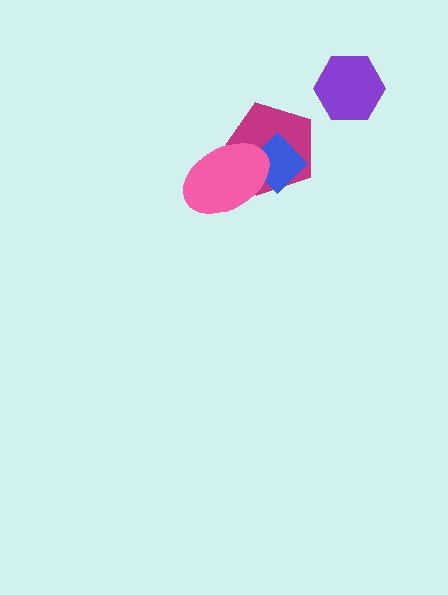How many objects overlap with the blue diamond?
2 objects overlap with the blue diamond.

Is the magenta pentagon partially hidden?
Yes, it is partially covered by another shape.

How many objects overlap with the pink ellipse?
2 objects overlap with the pink ellipse.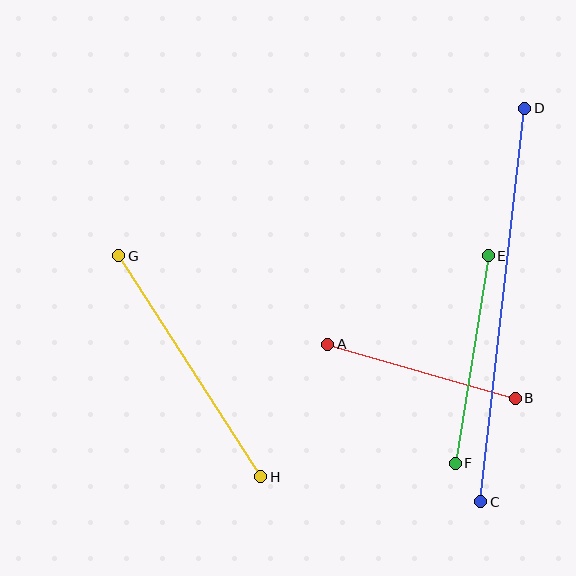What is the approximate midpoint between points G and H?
The midpoint is at approximately (190, 366) pixels.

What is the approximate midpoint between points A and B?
The midpoint is at approximately (421, 371) pixels.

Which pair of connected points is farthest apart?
Points C and D are farthest apart.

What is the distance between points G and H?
The distance is approximately 263 pixels.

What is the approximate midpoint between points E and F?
The midpoint is at approximately (472, 359) pixels.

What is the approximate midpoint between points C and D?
The midpoint is at approximately (503, 305) pixels.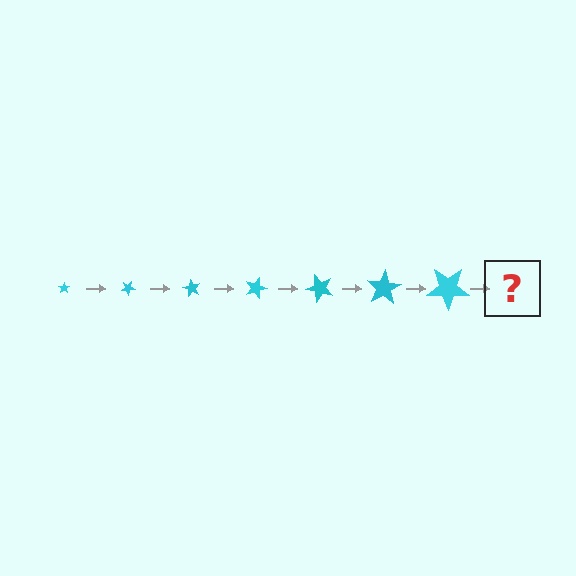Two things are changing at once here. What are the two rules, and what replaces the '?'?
The two rules are that the star grows larger each step and it rotates 30 degrees each step. The '?' should be a star, larger than the previous one and rotated 210 degrees from the start.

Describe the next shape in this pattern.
It should be a star, larger than the previous one and rotated 210 degrees from the start.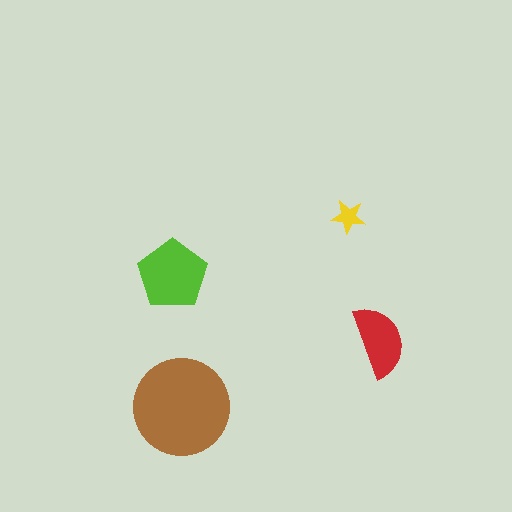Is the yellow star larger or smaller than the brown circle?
Smaller.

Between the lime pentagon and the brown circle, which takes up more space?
The brown circle.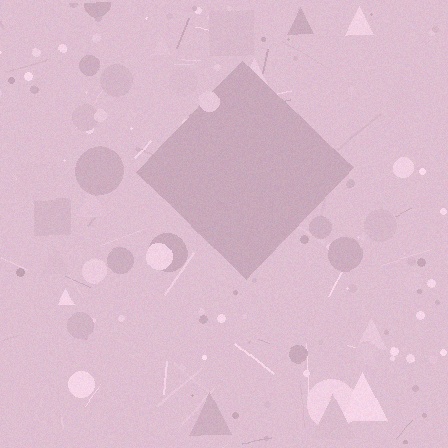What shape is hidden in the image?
A diamond is hidden in the image.